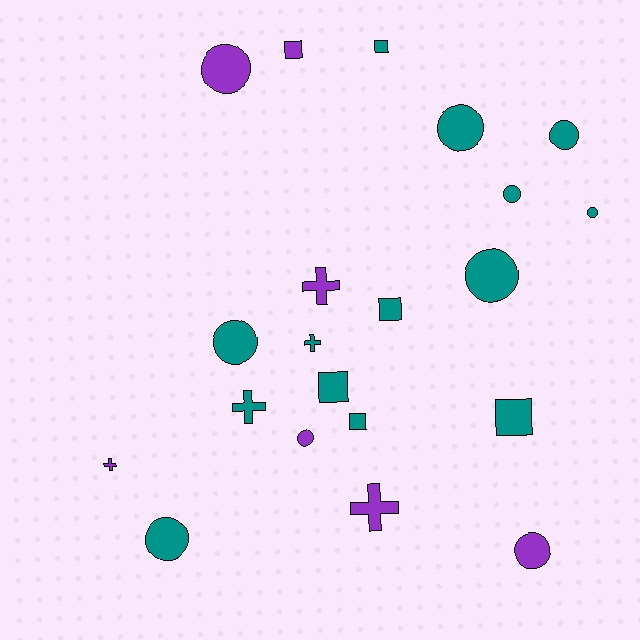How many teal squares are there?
There are 5 teal squares.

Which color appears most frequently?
Teal, with 14 objects.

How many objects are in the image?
There are 21 objects.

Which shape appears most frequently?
Circle, with 10 objects.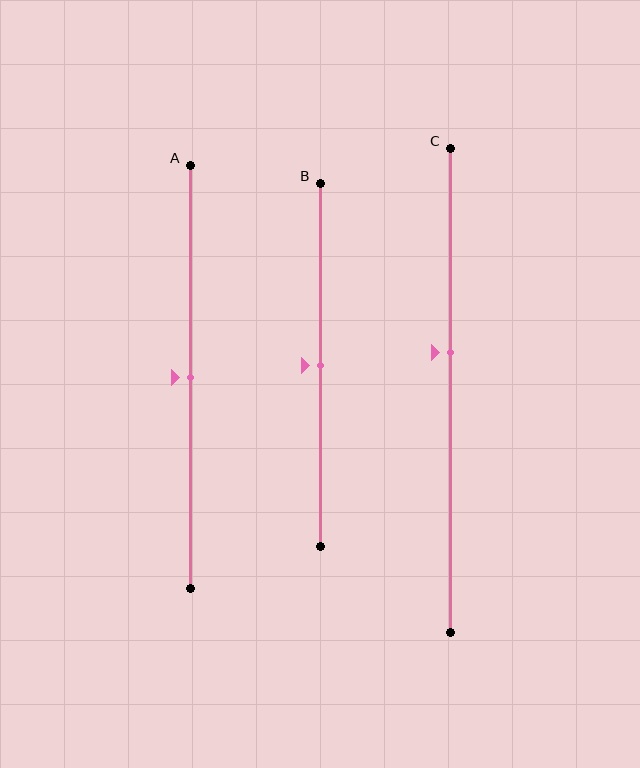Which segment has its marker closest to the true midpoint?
Segment A has its marker closest to the true midpoint.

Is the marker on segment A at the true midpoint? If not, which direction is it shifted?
Yes, the marker on segment A is at the true midpoint.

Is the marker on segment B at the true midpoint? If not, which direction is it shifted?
Yes, the marker on segment B is at the true midpoint.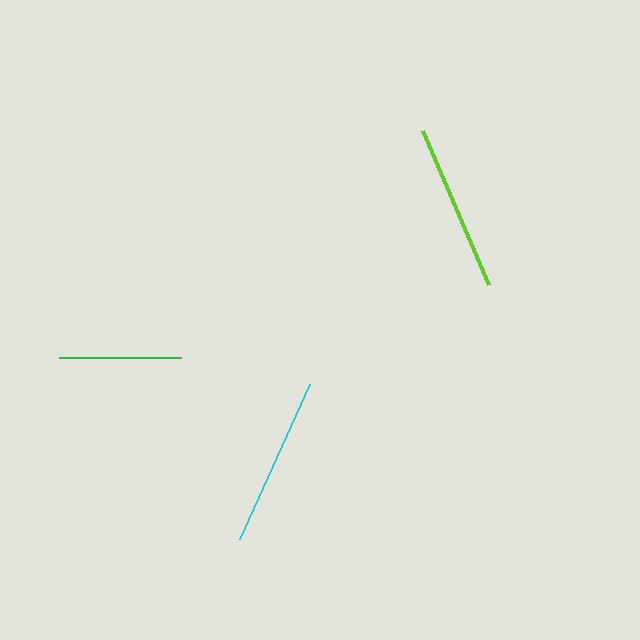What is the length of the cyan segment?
The cyan segment is approximately 169 pixels long.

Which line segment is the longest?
The cyan line is the longest at approximately 169 pixels.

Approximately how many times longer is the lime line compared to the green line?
The lime line is approximately 1.4 times the length of the green line.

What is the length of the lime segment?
The lime segment is approximately 168 pixels long.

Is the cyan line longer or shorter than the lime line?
The cyan line is longer than the lime line.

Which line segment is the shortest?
The green line is the shortest at approximately 123 pixels.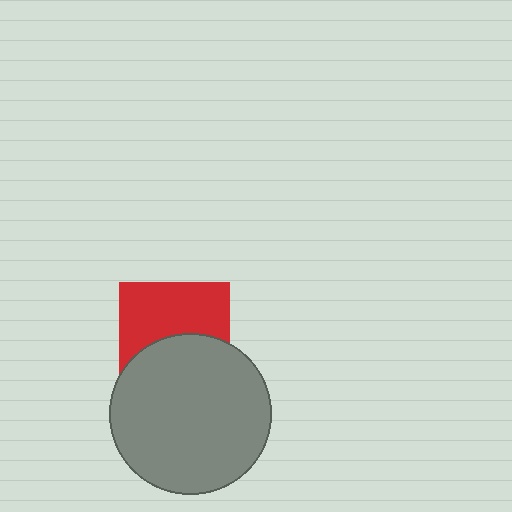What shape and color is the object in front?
The object in front is a gray circle.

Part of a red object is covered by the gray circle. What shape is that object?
It is a square.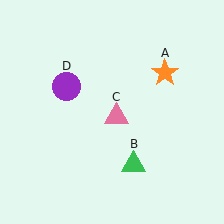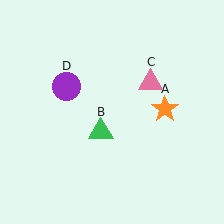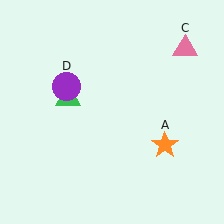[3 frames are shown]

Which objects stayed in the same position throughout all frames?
Purple circle (object D) remained stationary.